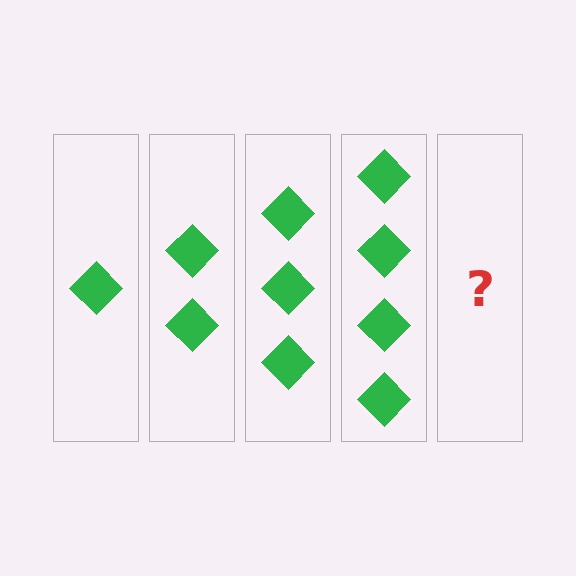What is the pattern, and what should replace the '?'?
The pattern is that each step adds one more diamond. The '?' should be 5 diamonds.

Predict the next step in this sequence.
The next step is 5 diamonds.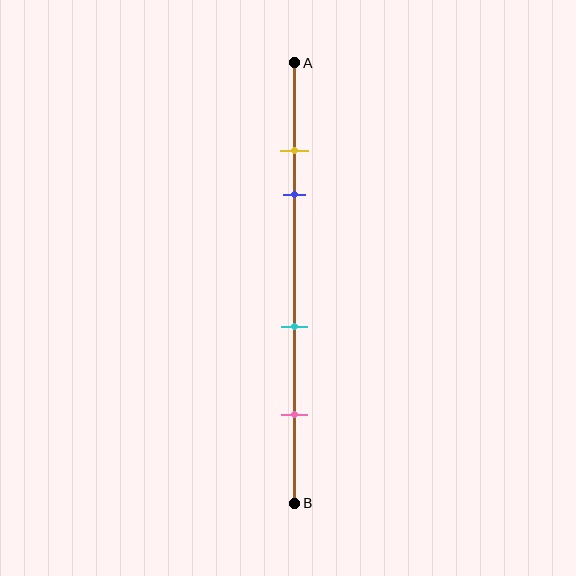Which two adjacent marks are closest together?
The yellow and blue marks are the closest adjacent pair.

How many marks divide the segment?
There are 4 marks dividing the segment.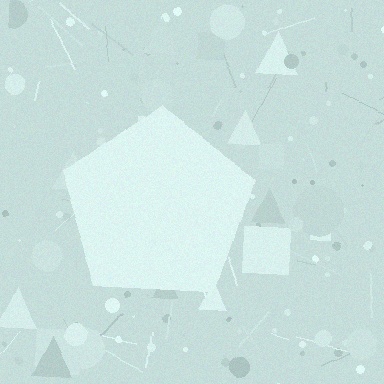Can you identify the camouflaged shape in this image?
The camouflaged shape is a pentagon.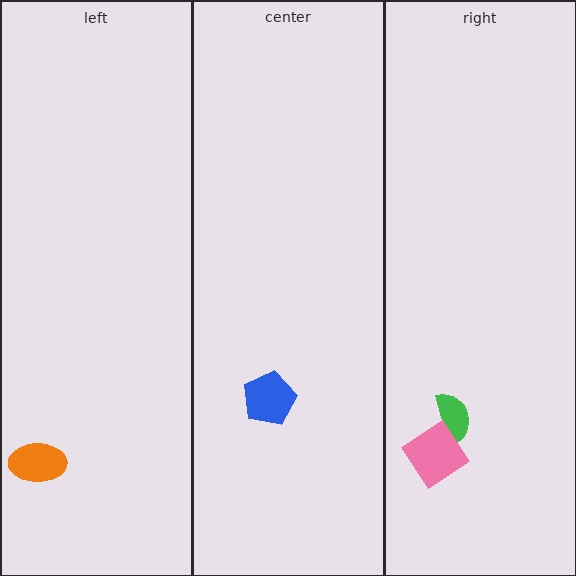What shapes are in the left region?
The orange ellipse.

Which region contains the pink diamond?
The right region.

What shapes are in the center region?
The blue pentagon.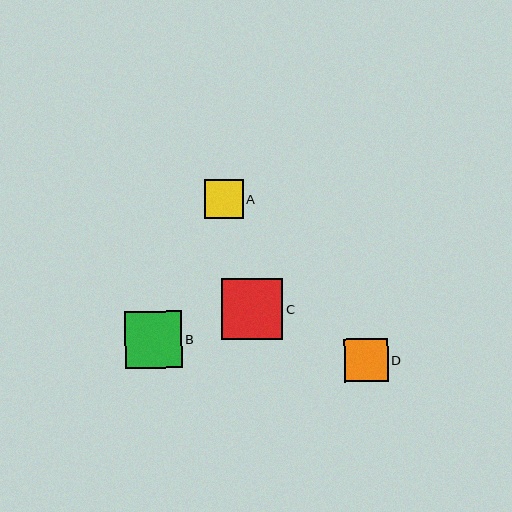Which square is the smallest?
Square A is the smallest with a size of approximately 39 pixels.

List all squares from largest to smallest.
From largest to smallest: C, B, D, A.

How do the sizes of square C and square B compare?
Square C and square B are approximately the same size.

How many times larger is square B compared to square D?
Square B is approximately 1.3 times the size of square D.